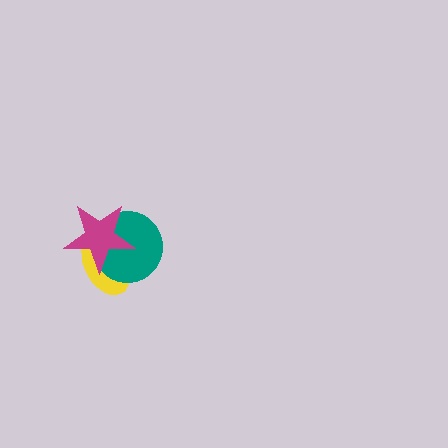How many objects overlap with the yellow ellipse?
2 objects overlap with the yellow ellipse.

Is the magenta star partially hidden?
No, no other shape covers it.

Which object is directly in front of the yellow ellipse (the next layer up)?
The teal circle is directly in front of the yellow ellipse.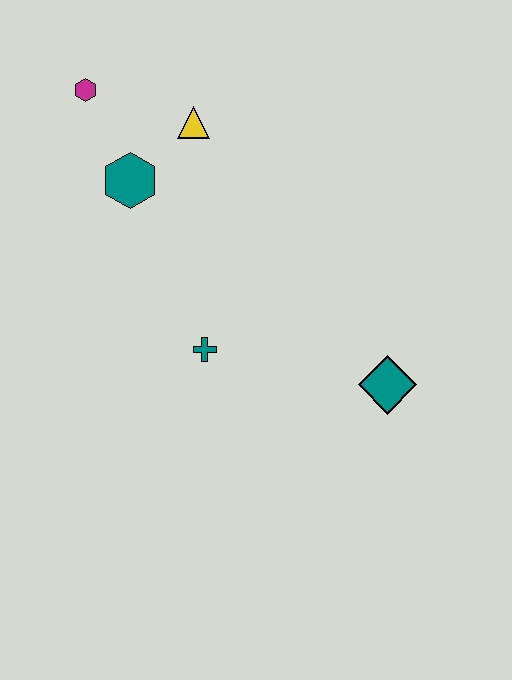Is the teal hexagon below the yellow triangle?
Yes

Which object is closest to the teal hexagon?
The yellow triangle is closest to the teal hexagon.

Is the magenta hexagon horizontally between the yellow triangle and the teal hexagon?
No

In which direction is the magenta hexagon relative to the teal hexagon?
The magenta hexagon is above the teal hexagon.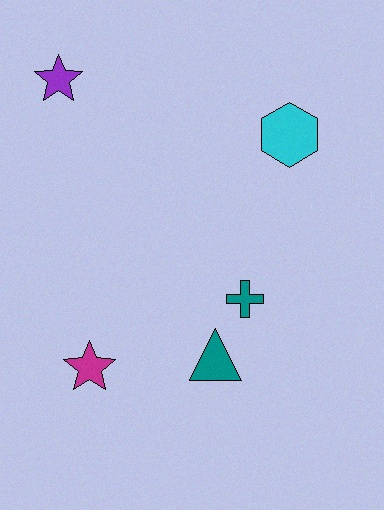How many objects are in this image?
There are 5 objects.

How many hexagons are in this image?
There is 1 hexagon.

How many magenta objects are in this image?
There is 1 magenta object.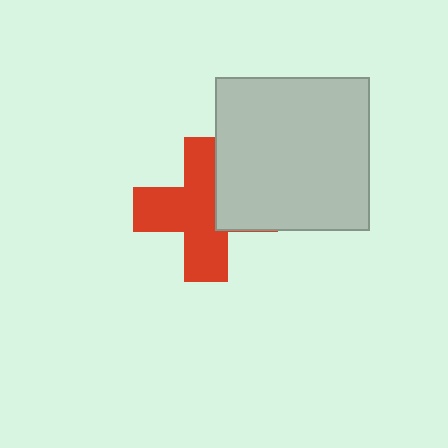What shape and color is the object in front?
The object in front is a light gray square.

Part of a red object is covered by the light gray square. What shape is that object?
It is a cross.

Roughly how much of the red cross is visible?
Most of it is visible (roughly 69%).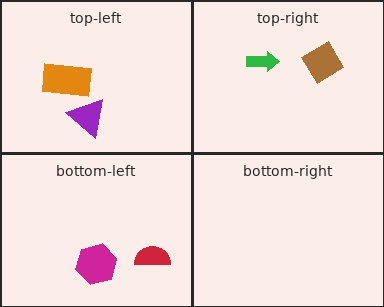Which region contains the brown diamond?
The top-right region.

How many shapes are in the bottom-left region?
2.